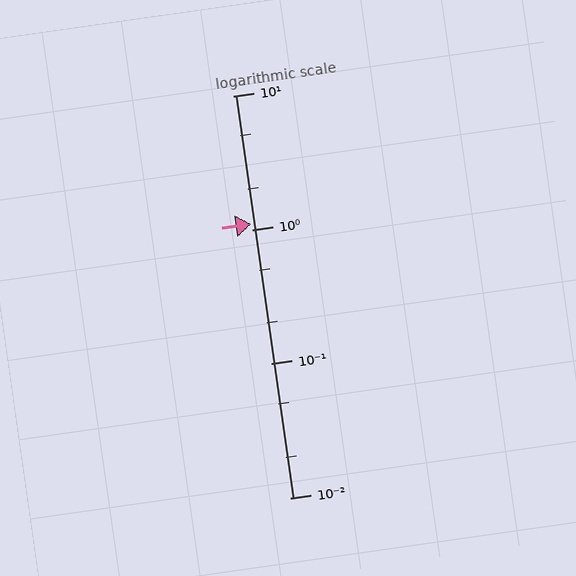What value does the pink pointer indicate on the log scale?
The pointer indicates approximately 1.1.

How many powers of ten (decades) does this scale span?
The scale spans 3 decades, from 0.01 to 10.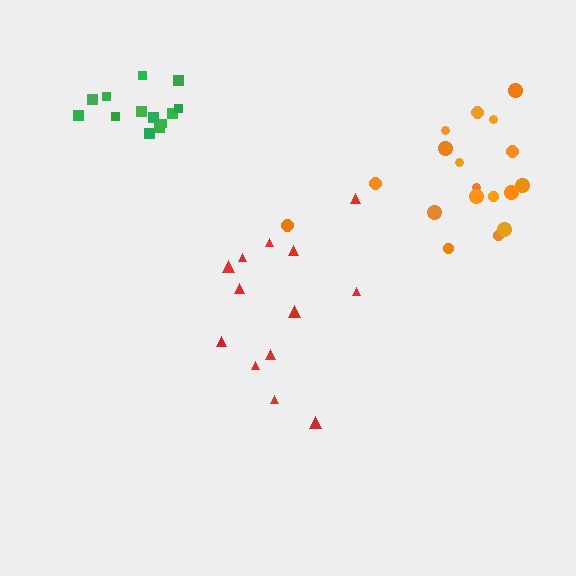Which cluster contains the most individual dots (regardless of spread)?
Orange (18).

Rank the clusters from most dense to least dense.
green, orange, red.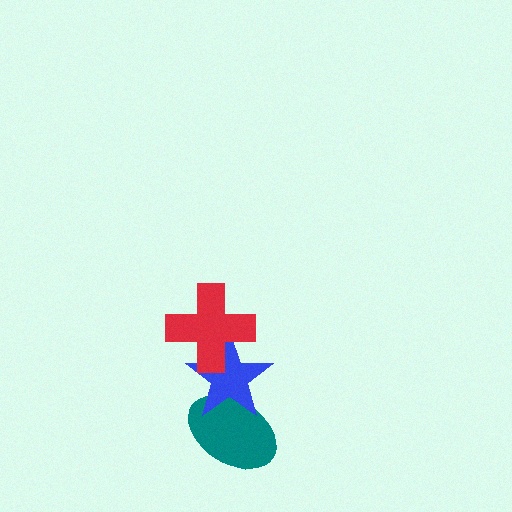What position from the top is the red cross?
The red cross is 1st from the top.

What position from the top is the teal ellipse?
The teal ellipse is 3rd from the top.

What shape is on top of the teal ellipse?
The blue star is on top of the teal ellipse.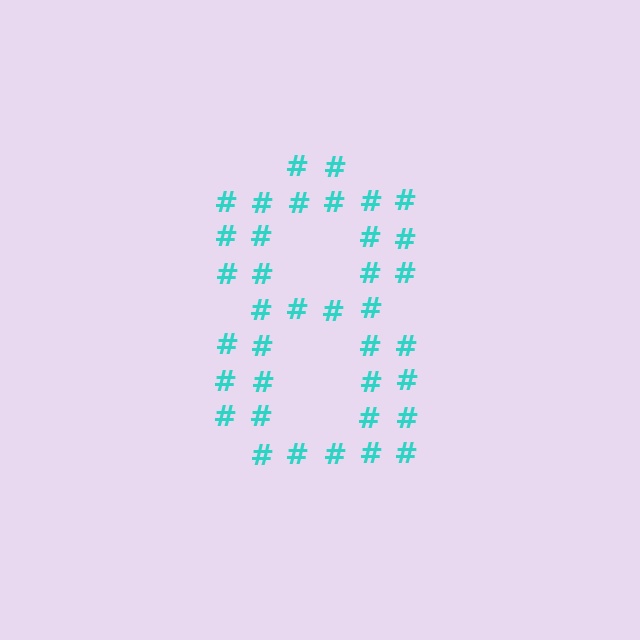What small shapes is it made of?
It is made of small hash symbols.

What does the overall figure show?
The overall figure shows the digit 8.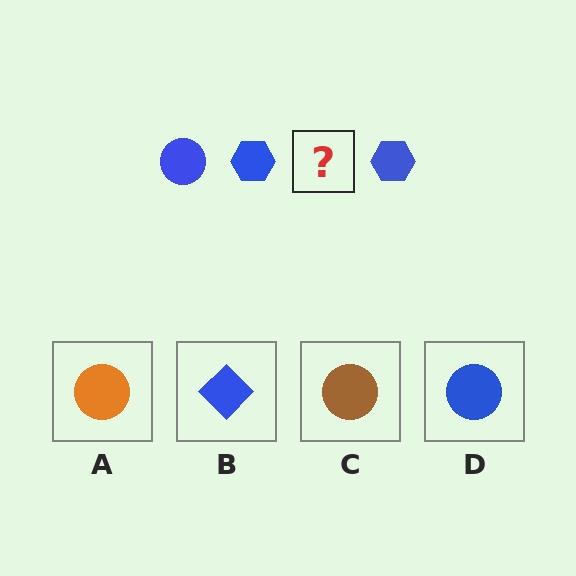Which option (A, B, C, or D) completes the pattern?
D.